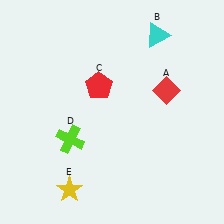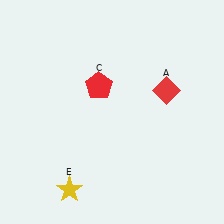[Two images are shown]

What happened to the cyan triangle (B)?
The cyan triangle (B) was removed in Image 2. It was in the top-right area of Image 1.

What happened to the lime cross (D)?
The lime cross (D) was removed in Image 2. It was in the bottom-left area of Image 1.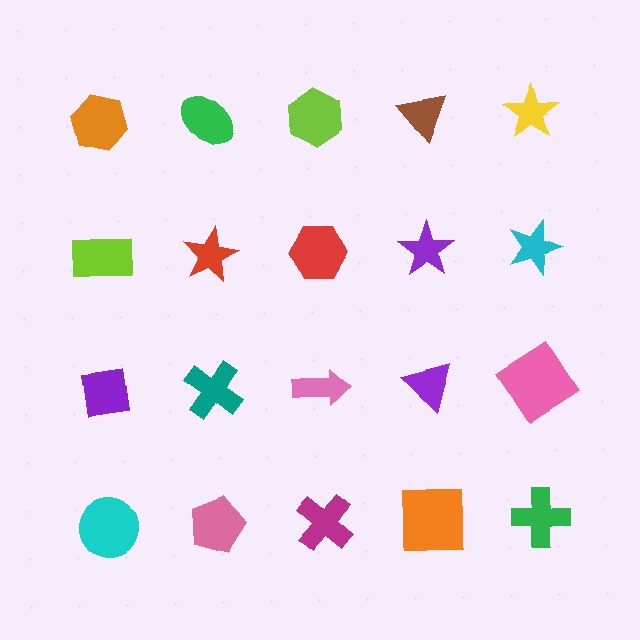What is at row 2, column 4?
A purple star.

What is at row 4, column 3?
A magenta cross.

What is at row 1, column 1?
An orange hexagon.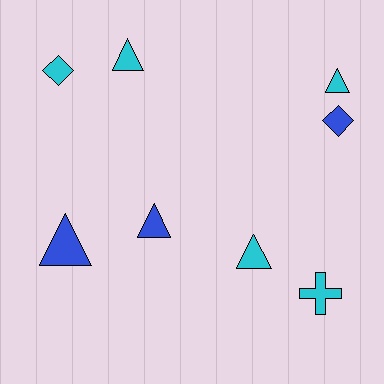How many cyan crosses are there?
There is 1 cyan cross.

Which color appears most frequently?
Cyan, with 5 objects.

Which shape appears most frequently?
Triangle, with 5 objects.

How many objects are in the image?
There are 8 objects.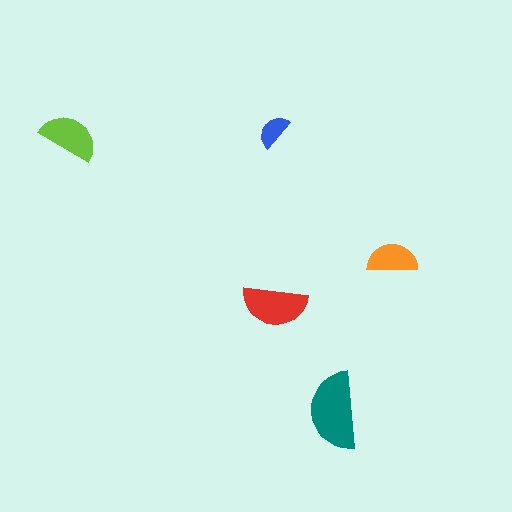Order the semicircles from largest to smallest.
the teal one, the red one, the lime one, the orange one, the blue one.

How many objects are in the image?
There are 5 objects in the image.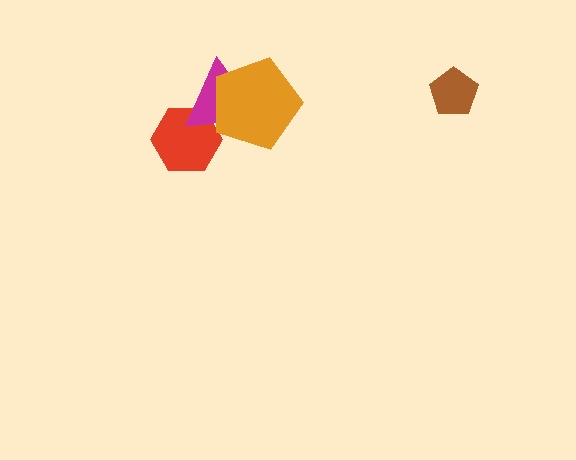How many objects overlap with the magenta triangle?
2 objects overlap with the magenta triangle.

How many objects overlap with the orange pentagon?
1 object overlaps with the orange pentagon.